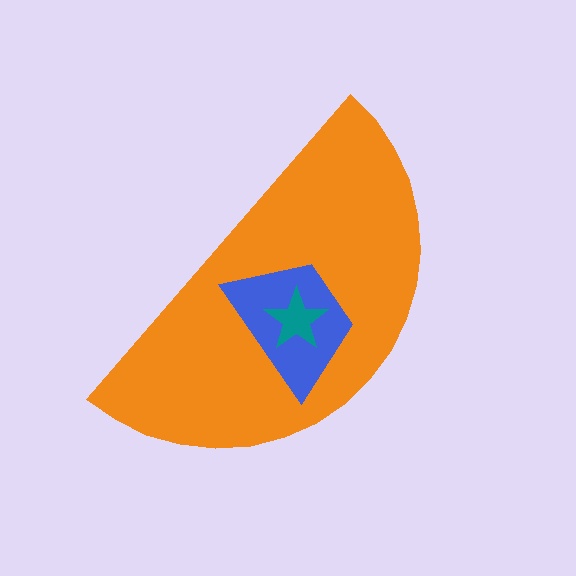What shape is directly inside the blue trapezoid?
The teal star.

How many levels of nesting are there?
3.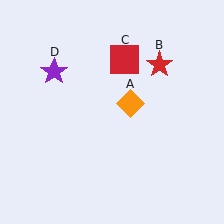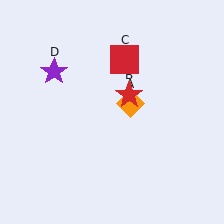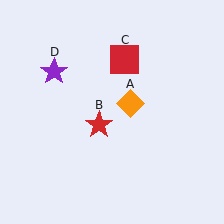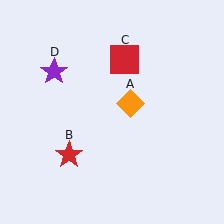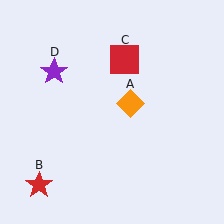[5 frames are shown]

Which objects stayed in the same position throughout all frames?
Orange diamond (object A) and red square (object C) and purple star (object D) remained stationary.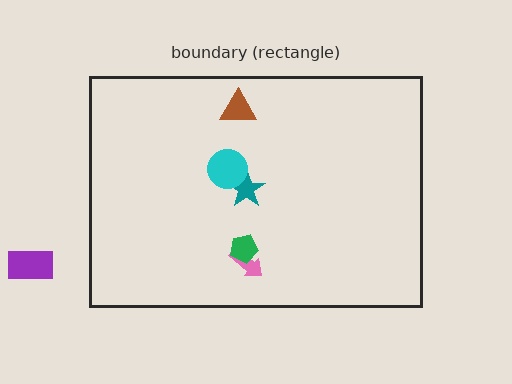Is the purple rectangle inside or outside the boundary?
Outside.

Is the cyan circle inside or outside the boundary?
Inside.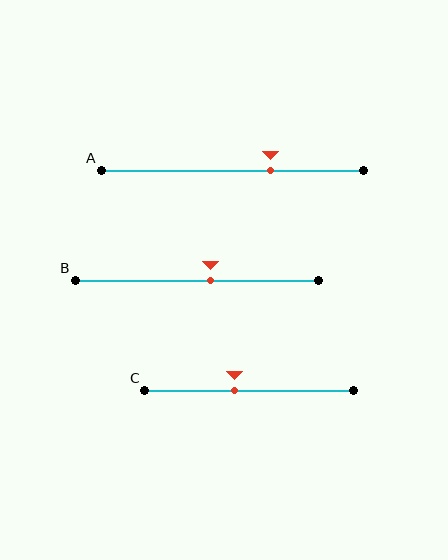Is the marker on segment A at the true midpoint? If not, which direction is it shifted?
No, the marker on segment A is shifted to the right by about 15% of the segment length.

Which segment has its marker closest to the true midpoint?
Segment B has its marker closest to the true midpoint.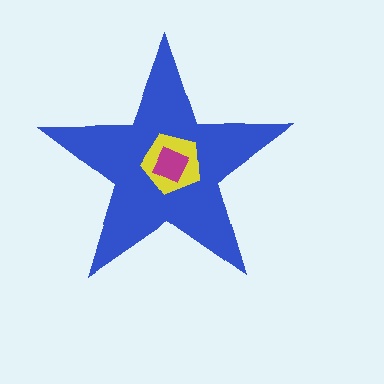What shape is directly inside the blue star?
The yellow pentagon.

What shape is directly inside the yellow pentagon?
The magenta square.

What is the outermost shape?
The blue star.